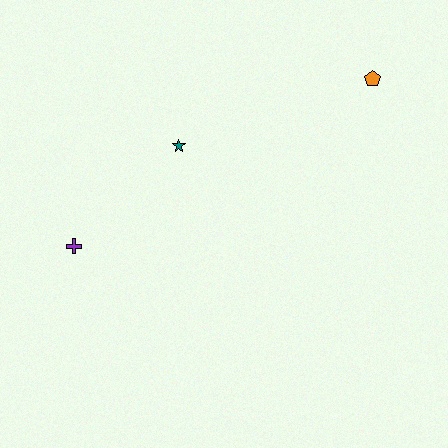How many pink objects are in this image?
There are no pink objects.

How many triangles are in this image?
There are no triangles.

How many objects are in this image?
There are 3 objects.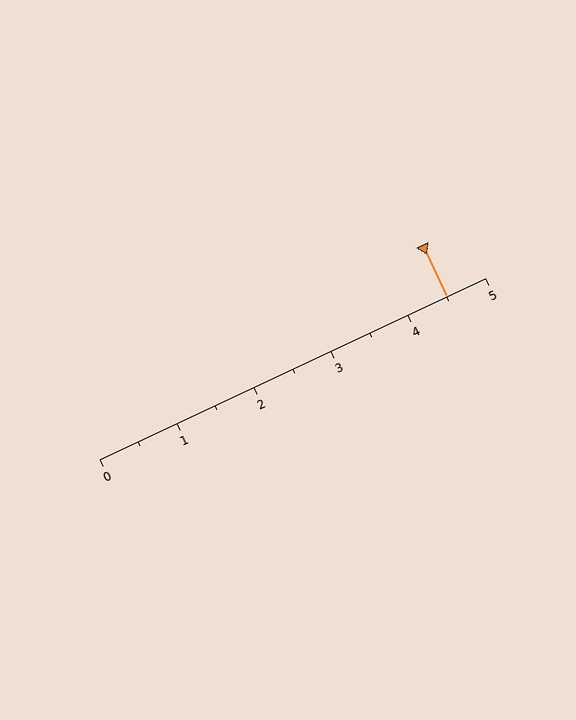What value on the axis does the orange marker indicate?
The marker indicates approximately 4.5.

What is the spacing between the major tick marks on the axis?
The major ticks are spaced 1 apart.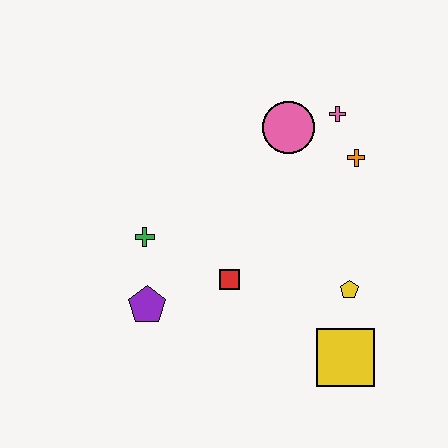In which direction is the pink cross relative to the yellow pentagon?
The pink cross is above the yellow pentagon.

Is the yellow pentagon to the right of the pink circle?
Yes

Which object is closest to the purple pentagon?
The green cross is closest to the purple pentagon.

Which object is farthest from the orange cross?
The purple pentagon is farthest from the orange cross.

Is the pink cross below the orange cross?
No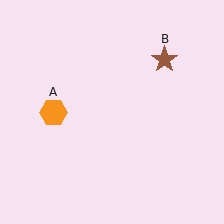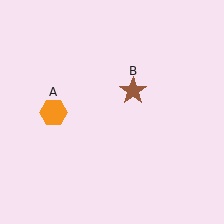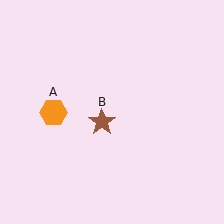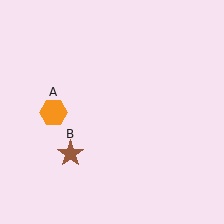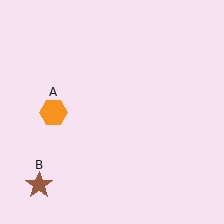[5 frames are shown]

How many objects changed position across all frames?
1 object changed position: brown star (object B).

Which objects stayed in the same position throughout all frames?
Orange hexagon (object A) remained stationary.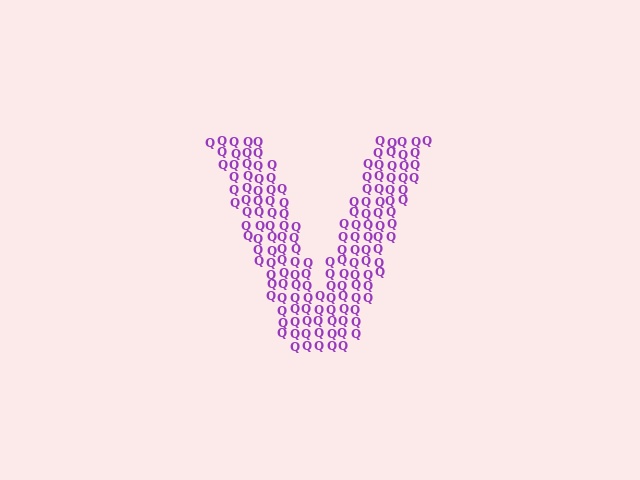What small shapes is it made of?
It is made of small letter Q's.